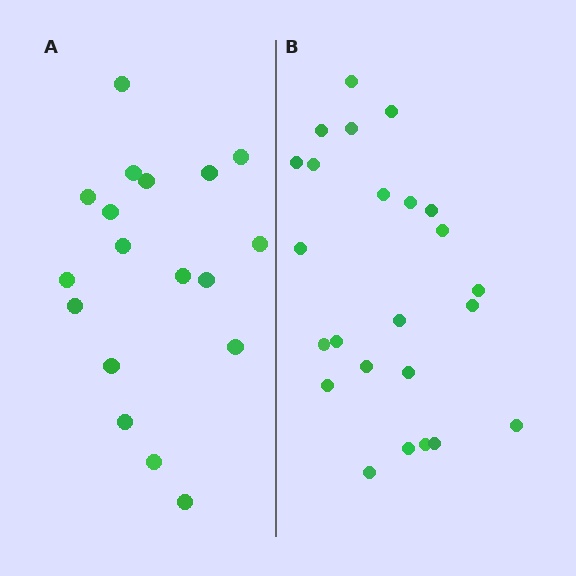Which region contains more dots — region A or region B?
Region B (the right region) has more dots.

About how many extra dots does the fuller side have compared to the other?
Region B has about 6 more dots than region A.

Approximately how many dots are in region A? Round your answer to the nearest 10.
About 20 dots. (The exact count is 18, which rounds to 20.)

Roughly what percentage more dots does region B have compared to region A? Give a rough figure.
About 35% more.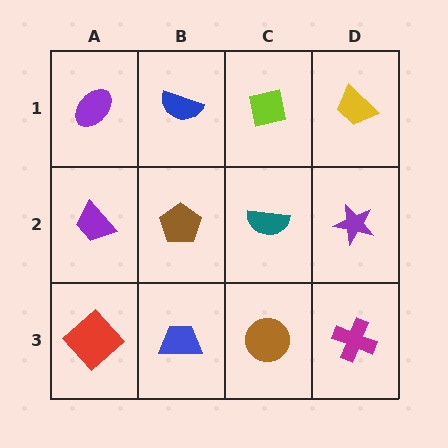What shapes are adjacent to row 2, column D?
A yellow trapezoid (row 1, column D), a magenta cross (row 3, column D), a teal semicircle (row 2, column C).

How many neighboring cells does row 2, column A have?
3.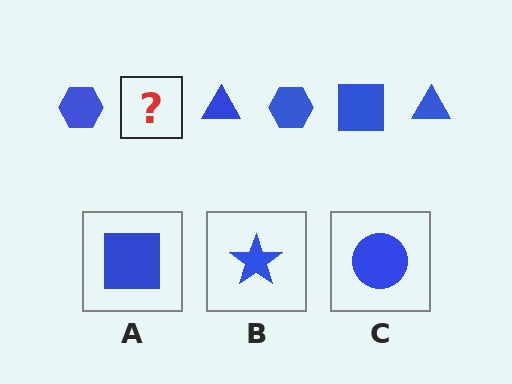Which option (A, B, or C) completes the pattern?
A.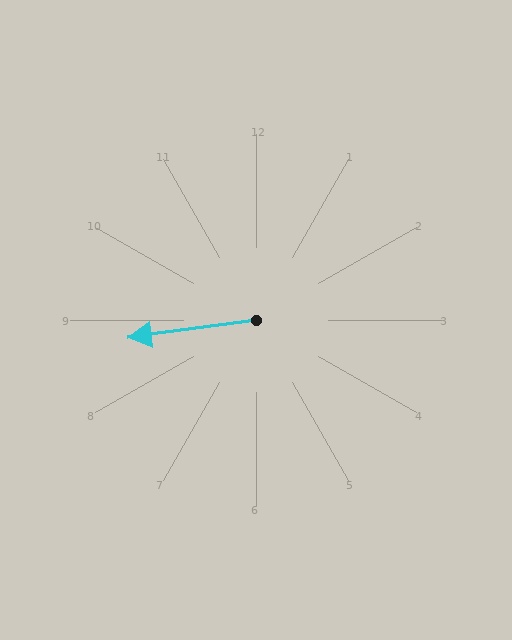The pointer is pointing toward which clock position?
Roughly 9 o'clock.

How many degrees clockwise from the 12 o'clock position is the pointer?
Approximately 262 degrees.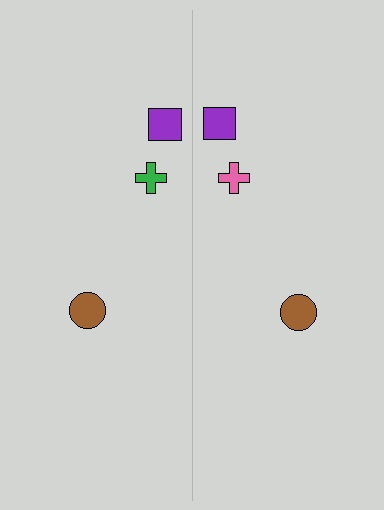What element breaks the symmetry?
The pink cross on the right side breaks the symmetry — its mirror counterpart is green.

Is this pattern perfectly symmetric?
No, the pattern is not perfectly symmetric. The pink cross on the right side breaks the symmetry — its mirror counterpart is green.